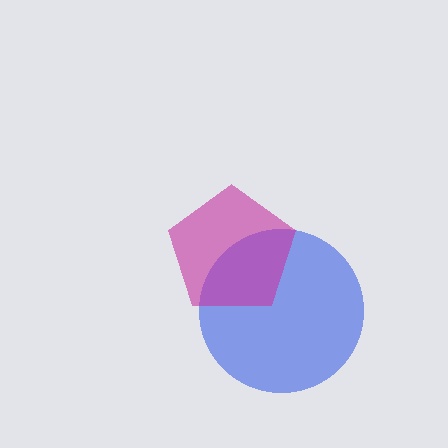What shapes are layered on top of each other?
The layered shapes are: a blue circle, a magenta pentagon.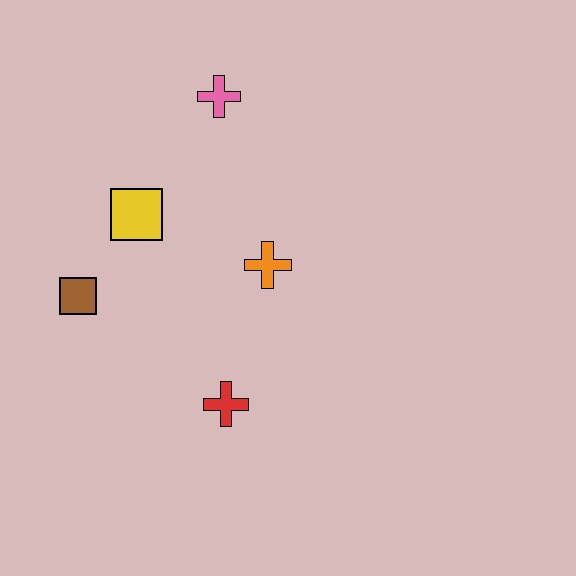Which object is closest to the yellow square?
The brown square is closest to the yellow square.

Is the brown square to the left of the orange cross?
Yes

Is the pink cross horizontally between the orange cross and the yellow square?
Yes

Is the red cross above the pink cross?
No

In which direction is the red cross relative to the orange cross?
The red cross is below the orange cross.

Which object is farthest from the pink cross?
The red cross is farthest from the pink cross.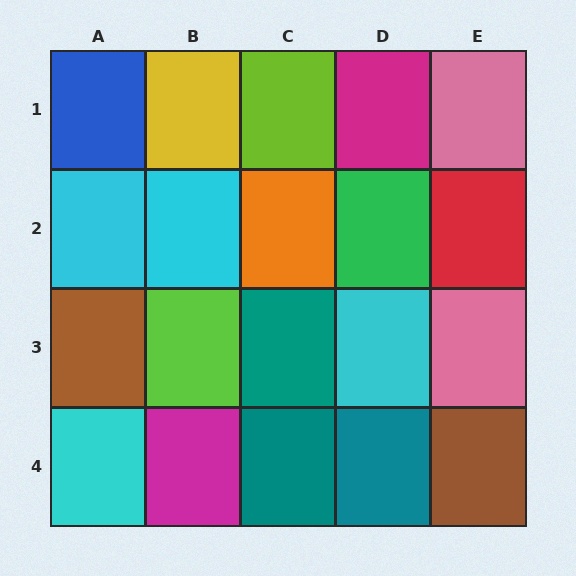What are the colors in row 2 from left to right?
Cyan, cyan, orange, green, red.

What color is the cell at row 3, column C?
Teal.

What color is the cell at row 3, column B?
Lime.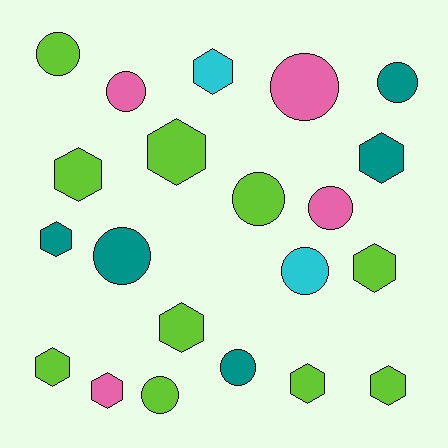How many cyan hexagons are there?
There is 1 cyan hexagon.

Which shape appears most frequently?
Hexagon, with 11 objects.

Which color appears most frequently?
Lime, with 10 objects.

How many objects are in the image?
There are 21 objects.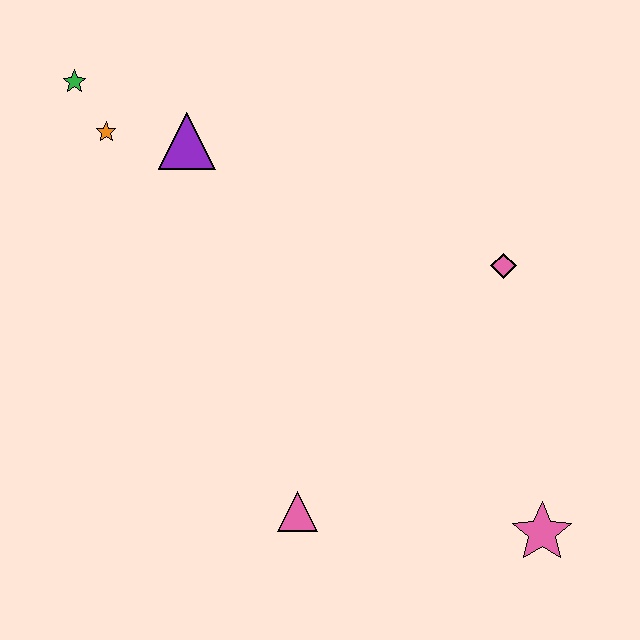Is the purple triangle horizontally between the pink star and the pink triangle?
No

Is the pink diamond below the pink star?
No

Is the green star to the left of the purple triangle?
Yes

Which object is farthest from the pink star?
The green star is farthest from the pink star.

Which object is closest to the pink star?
The pink triangle is closest to the pink star.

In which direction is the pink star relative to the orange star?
The pink star is to the right of the orange star.